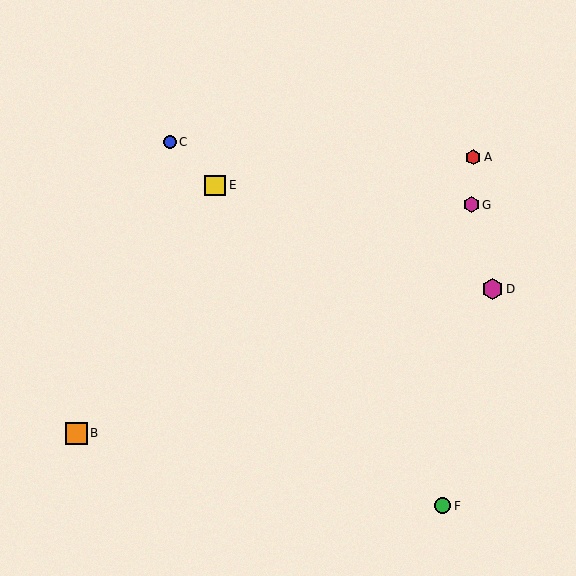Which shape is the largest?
The orange square (labeled B) is the largest.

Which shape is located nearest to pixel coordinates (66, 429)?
The orange square (labeled B) at (76, 433) is nearest to that location.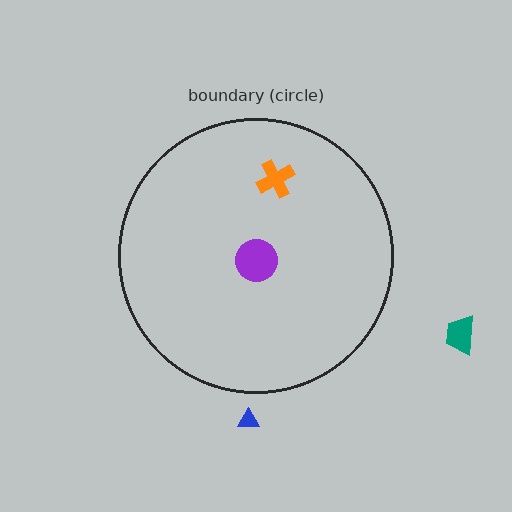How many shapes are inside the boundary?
2 inside, 2 outside.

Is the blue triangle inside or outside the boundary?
Outside.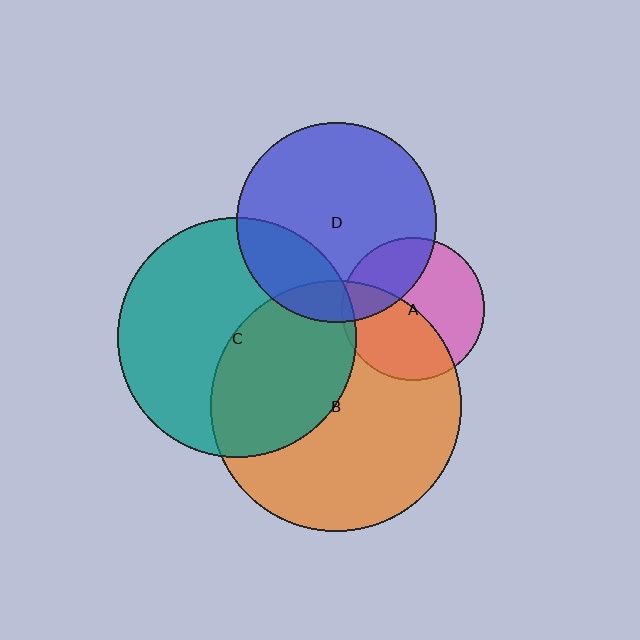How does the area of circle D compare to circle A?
Approximately 2.0 times.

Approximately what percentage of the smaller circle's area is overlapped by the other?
Approximately 45%.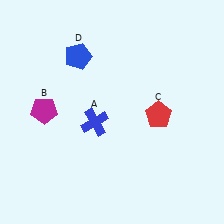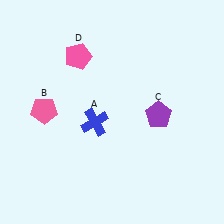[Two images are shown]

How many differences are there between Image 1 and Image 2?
There are 3 differences between the two images.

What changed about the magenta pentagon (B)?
In Image 1, B is magenta. In Image 2, it changed to pink.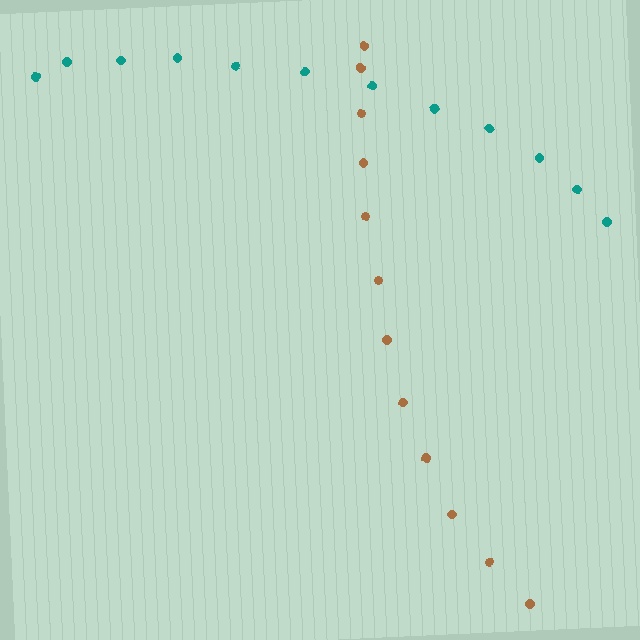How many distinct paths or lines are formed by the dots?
There are 2 distinct paths.